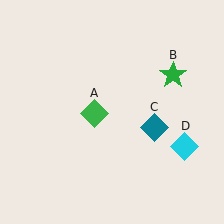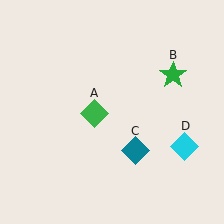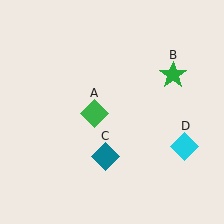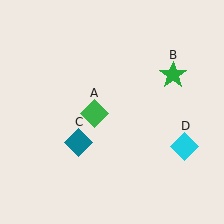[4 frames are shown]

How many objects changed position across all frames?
1 object changed position: teal diamond (object C).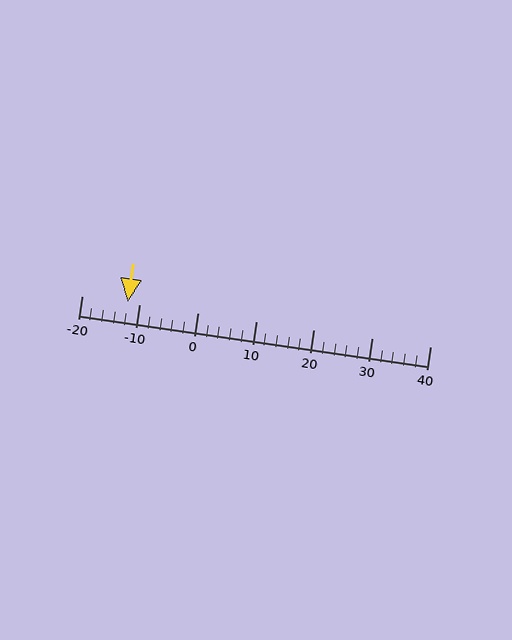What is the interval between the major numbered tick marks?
The major tick marks are spaced 10 units apart.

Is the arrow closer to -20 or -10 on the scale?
The arrow is closer to -10.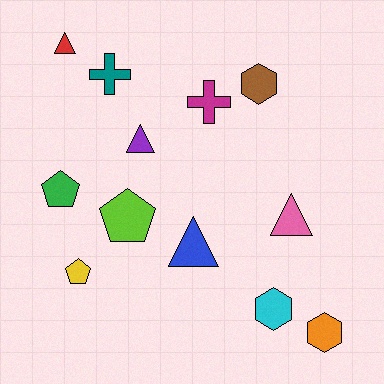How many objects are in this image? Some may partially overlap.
There are 12 objects.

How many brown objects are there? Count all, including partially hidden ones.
There is 1 brown object.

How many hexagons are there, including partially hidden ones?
There are 3 hexagons.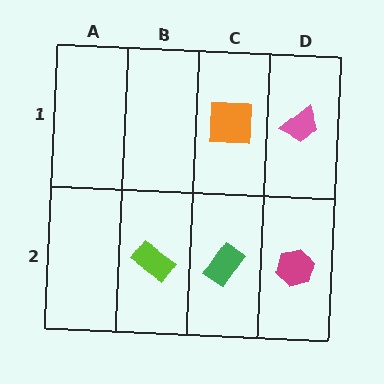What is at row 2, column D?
A magenta hexagon.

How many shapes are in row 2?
3 shapes.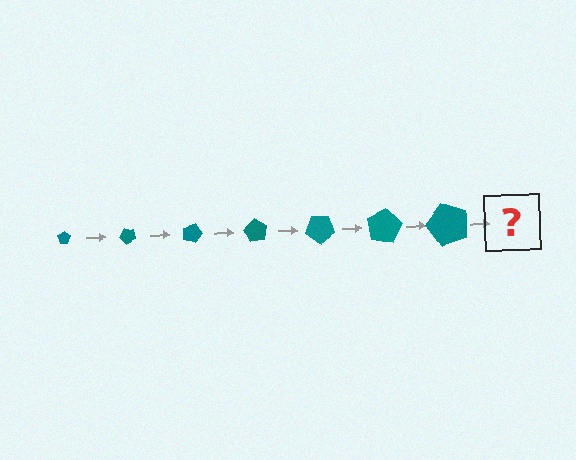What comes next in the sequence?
The next element should be a pentagon, larger than the previous one and rotated 315 degrees from the start.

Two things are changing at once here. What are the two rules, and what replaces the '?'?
The two rules are that the pentagon grows larger each step and it rotates 45 degrees each step. The '?' should be a pentagon, larger than the previous one and rotated 315 degrees from the start.